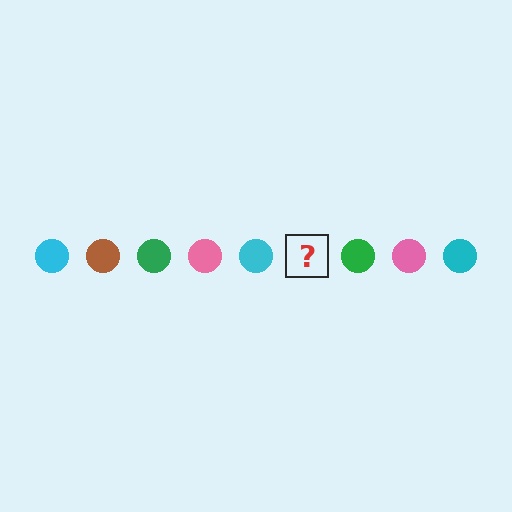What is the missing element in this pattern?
The missing element is a brown circle.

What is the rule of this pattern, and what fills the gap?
The rule is that the pattern cycles through cyan, brown, green, pink circles. The gap should be filled with a brown circle.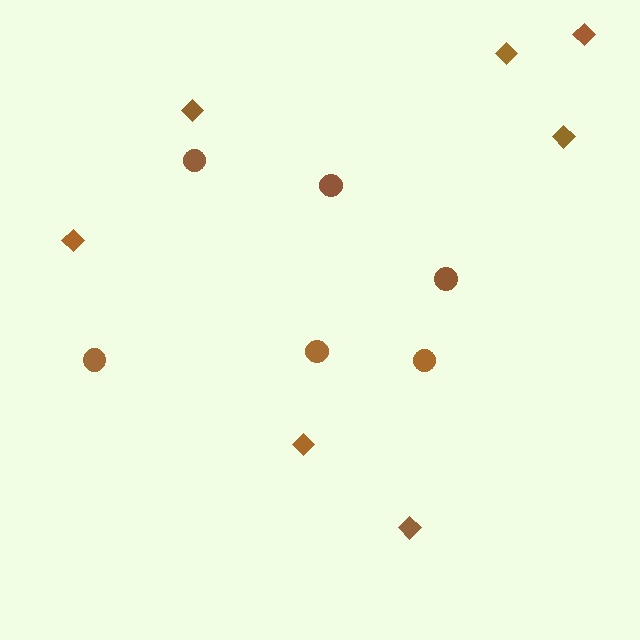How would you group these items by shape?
There are 2 groups: one group of diamonds (7) and one group of circles (6).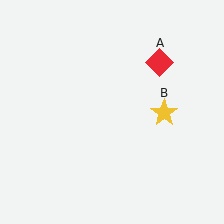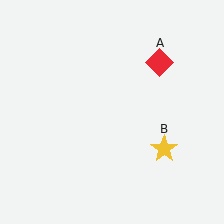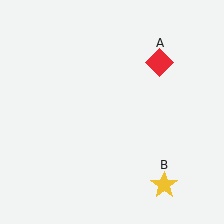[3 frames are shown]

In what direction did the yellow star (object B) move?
The yellow star (object B) moved down.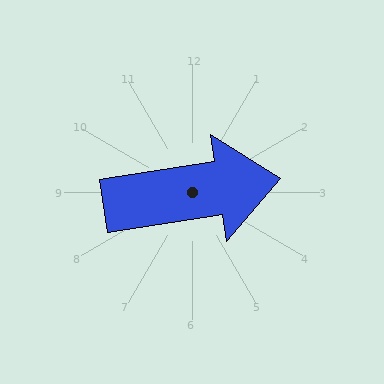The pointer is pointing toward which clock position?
Roughly 3 o'clock.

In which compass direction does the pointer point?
East.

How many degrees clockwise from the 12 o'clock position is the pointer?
Approximately 81 degrees.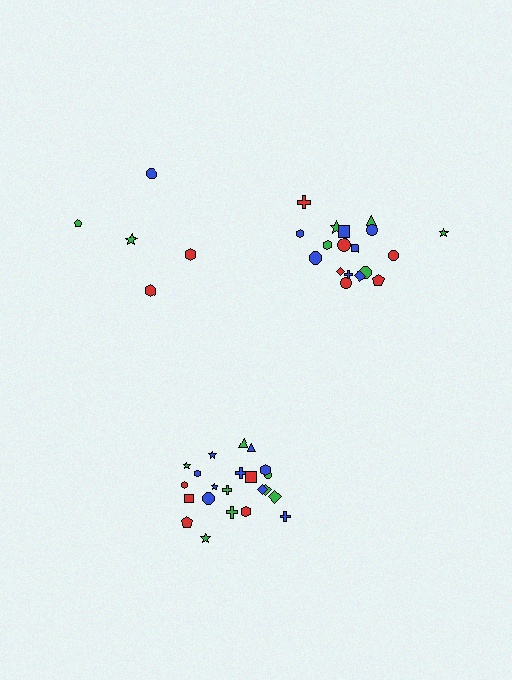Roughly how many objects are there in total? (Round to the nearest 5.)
Roughly 45 objects in total.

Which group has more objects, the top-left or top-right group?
The top-right group.